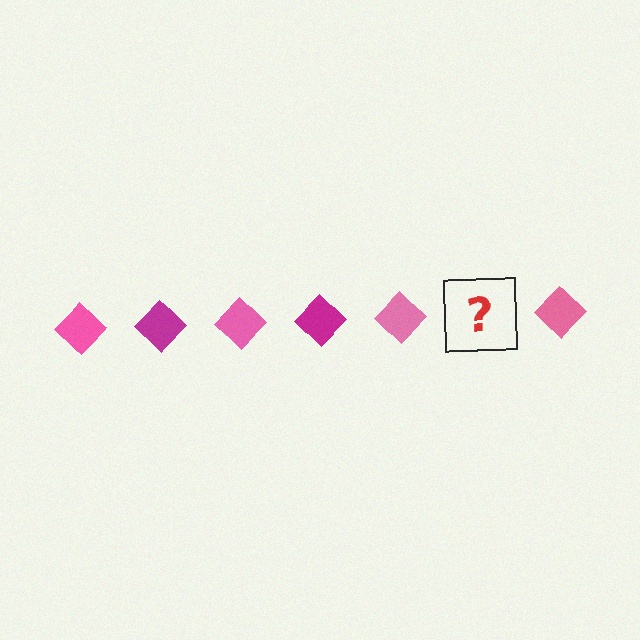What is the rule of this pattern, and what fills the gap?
The rule is that the pattern cycles through pink, magenta diamonds. The gap should be filled with a magenta diamond.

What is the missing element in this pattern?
The missing element is a magenta diamond.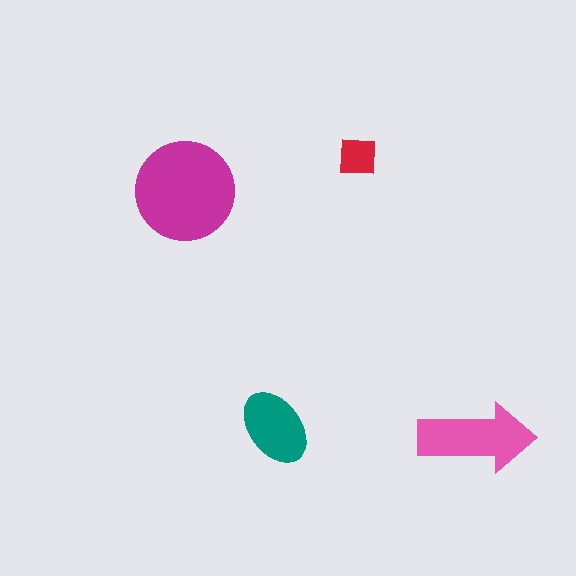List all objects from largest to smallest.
The magenta circle, the pink arrow, the teal ellipse, the red square.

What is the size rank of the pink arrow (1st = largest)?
2nd.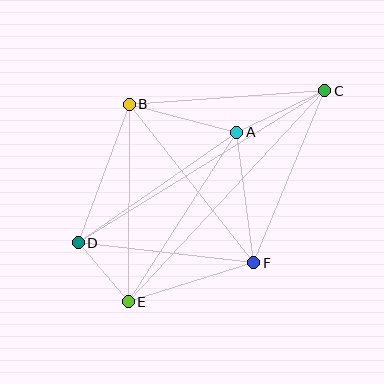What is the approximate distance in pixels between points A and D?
The distance between A and D is approximately 193 pixels.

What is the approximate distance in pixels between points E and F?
The distance between E and F is approximately 131 pixels.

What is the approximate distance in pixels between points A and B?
The distance between A and B is approximately 111 pixels.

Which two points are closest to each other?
Points D and E are closest to each other.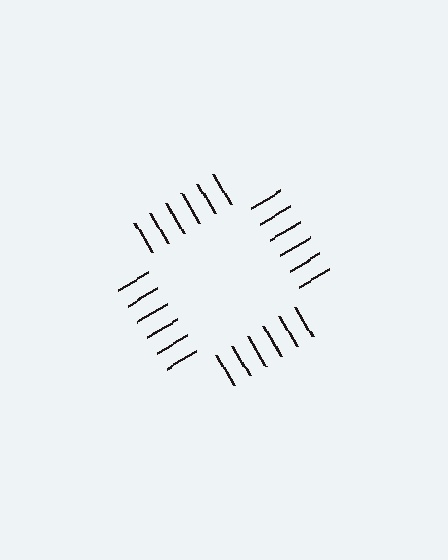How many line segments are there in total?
24 — 6 along each of the 4 edges.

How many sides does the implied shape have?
4 sides — the line-ends trace a square.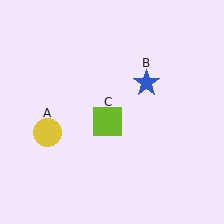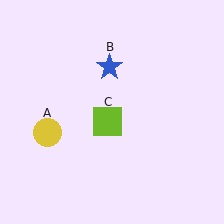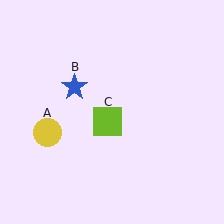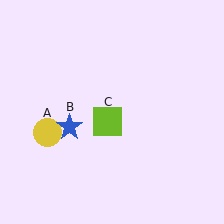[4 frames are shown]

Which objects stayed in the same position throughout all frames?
Yellow circle (object A) and lime square (object C) remained stationary.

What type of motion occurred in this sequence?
The blue star (object B) rotated counterclockwise around the center of the scene.